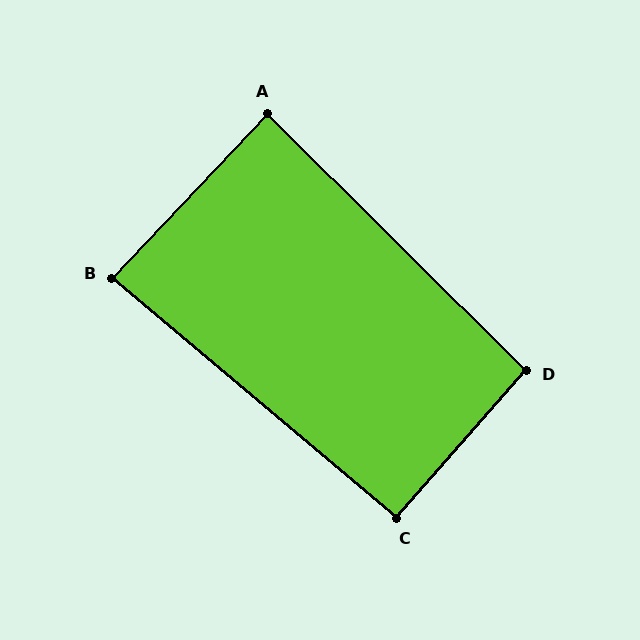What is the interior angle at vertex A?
Approximately 89 degrees (approximately right).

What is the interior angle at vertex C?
Approximately 91 degrees (approximately right).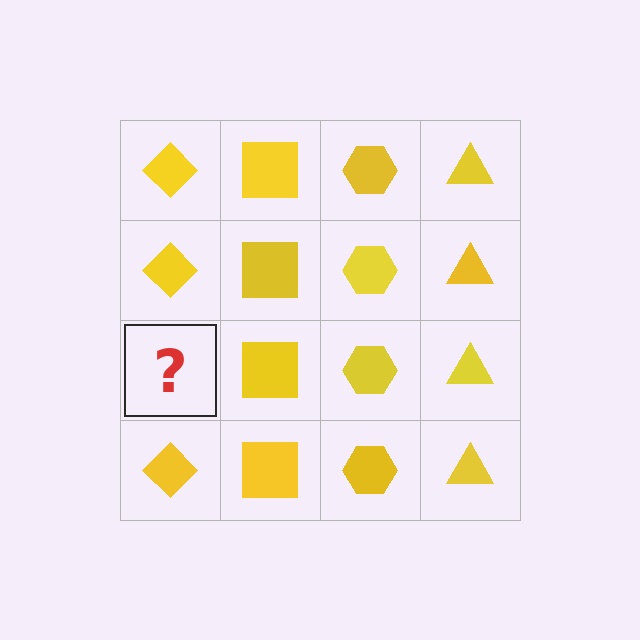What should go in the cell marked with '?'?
The missing cell should contain a yellow diamond.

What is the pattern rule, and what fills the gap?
The rule is that each column has a consistent shape. The gap should be filled with a yellow diamond.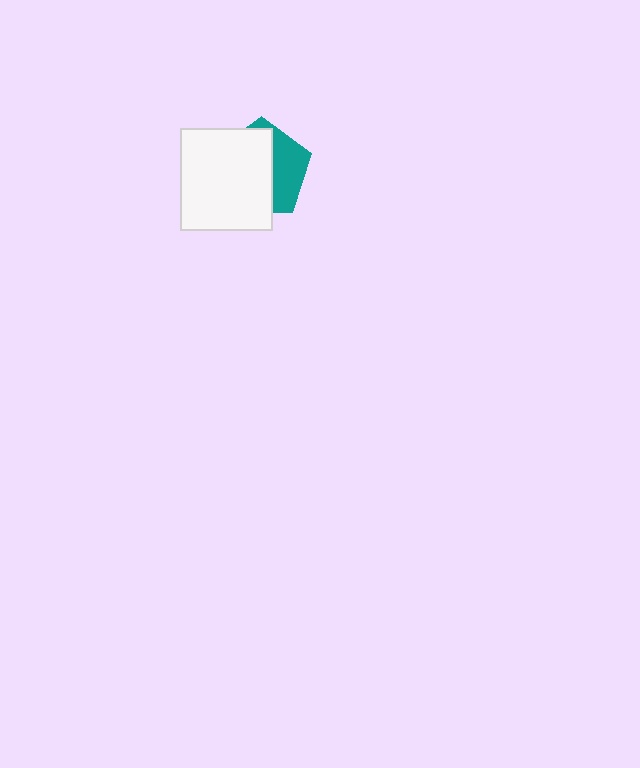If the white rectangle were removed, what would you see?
You would see the complete teal pentagon.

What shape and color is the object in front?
The object in front is a white rectangle.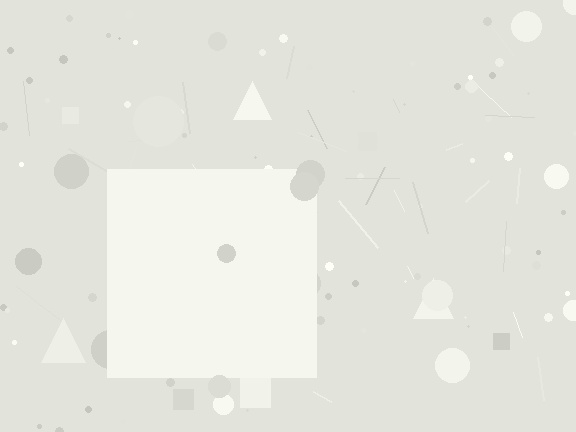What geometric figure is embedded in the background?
A square is embedded in the background.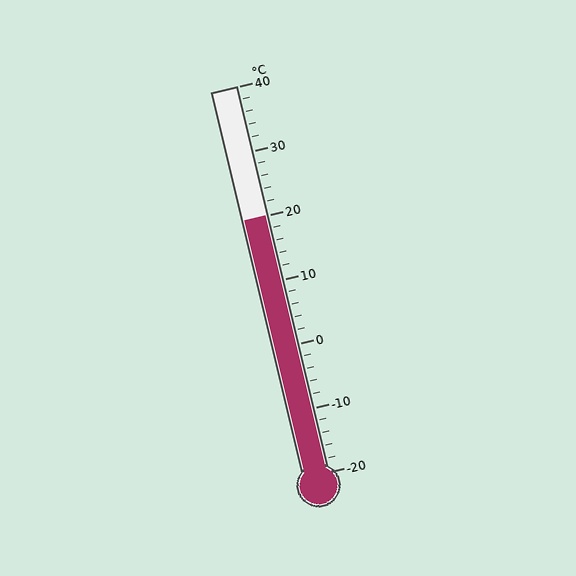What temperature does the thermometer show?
The thermometer shows approximately 20°C.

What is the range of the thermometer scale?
The thermometer scale ranges from -20°C to 40°C.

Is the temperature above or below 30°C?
The temperature is below 30°C.